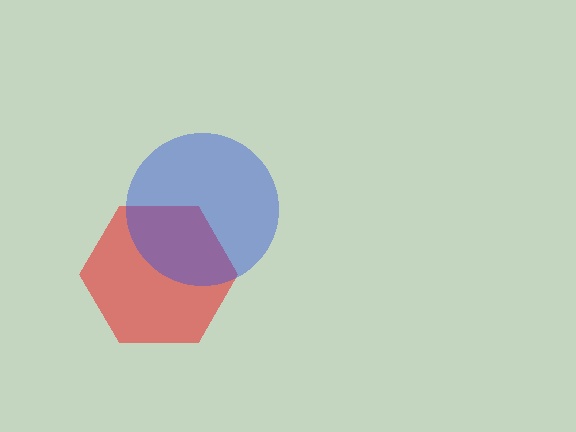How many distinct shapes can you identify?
There are 2 distinct shapes: a red hexagon, a blue circle.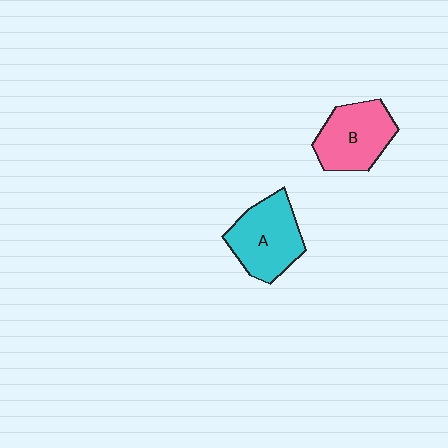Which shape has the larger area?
Shape A (cyan).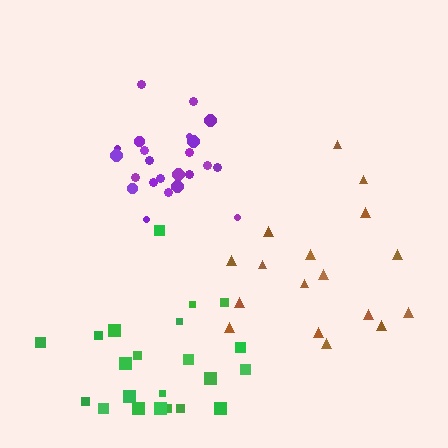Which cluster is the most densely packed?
Purple.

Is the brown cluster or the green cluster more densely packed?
Green.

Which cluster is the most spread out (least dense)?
Brown.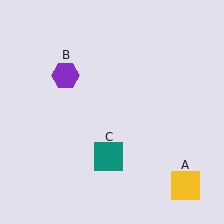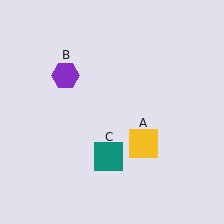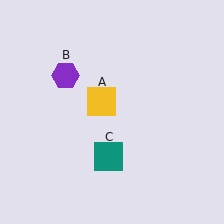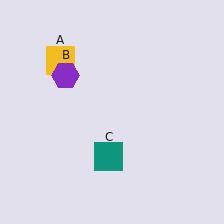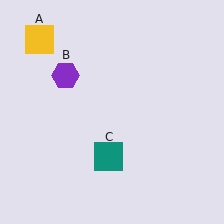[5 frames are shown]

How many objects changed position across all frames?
1 object changed position: yellow square (object A).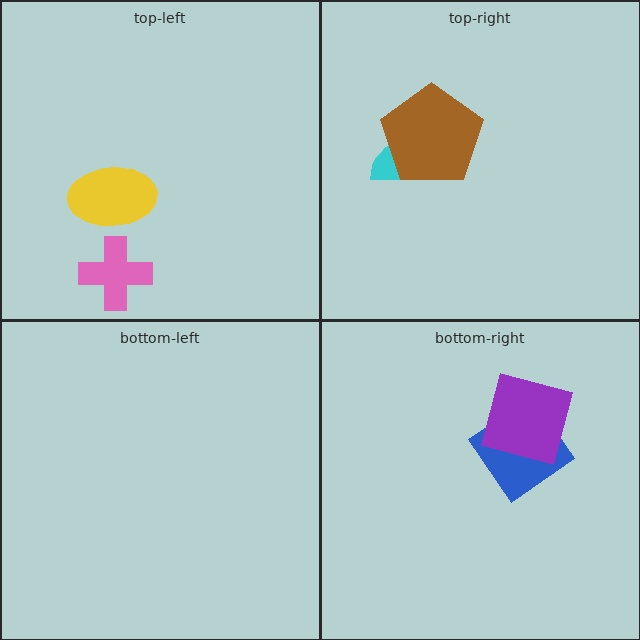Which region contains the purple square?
The bottom-right region.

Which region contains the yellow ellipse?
The top-left region.